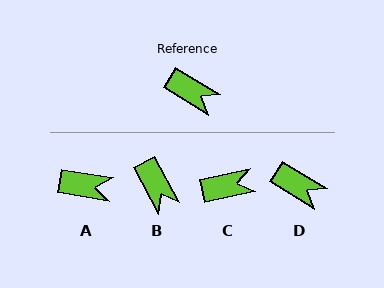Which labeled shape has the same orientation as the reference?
D.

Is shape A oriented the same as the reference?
No, it is off by about 22 degrees.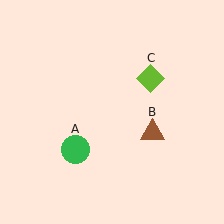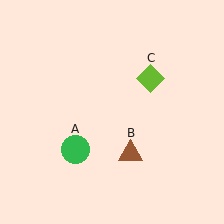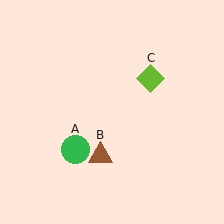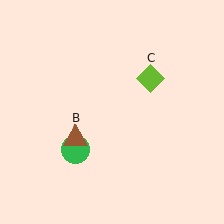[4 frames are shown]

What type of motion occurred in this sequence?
The brown triangle (object B) rotated clockwise around the center of the scene.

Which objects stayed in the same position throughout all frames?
Green circle (object A) and lime diamond (object C) remained stationary.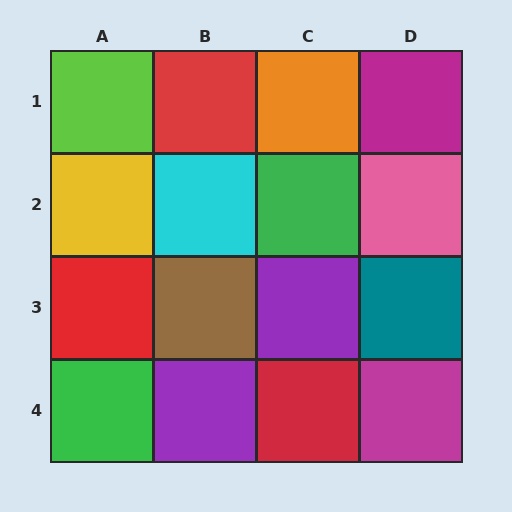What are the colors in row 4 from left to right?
Green, purple, red, magenta.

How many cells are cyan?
1 cell is cyan.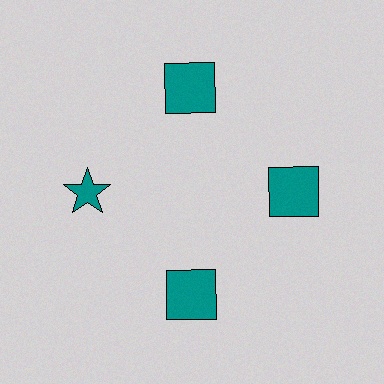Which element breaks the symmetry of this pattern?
The teal star at roughly the 9 o'clock position breaks the symmetry. All other shapes are teal squares.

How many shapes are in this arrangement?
There are 4 shapes arranged in a ring pattern.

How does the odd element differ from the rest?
It has a different shape: star instead of square.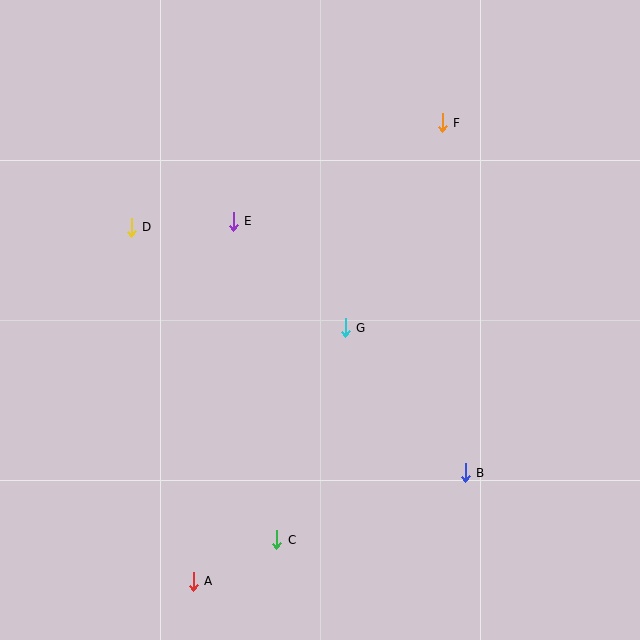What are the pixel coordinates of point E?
Point E is at (233, 221).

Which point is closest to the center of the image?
Point G at (345, 328) is closest to the center.